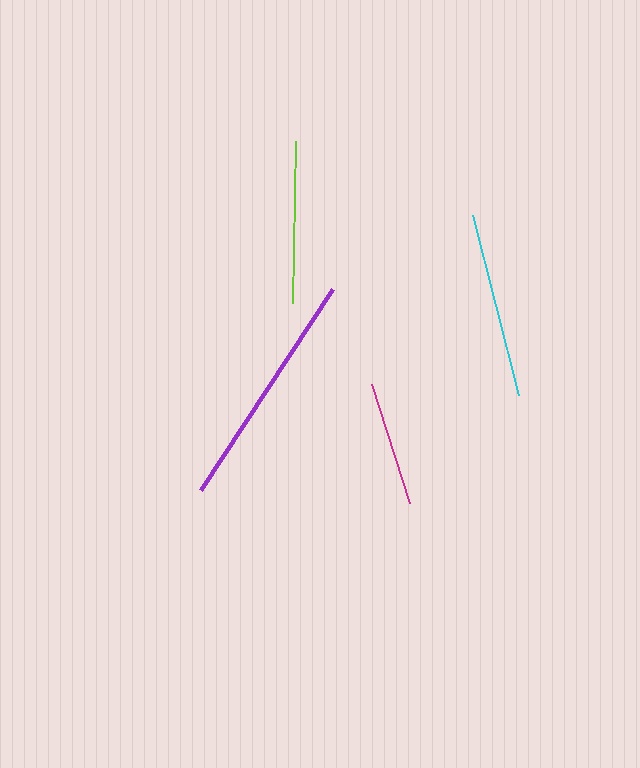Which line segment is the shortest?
The magenta line is the shortest at approximately 125 pixels.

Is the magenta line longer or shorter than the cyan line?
The cyan line is longer than the magenta line.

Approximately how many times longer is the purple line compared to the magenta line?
The purple line is approximately 1.9 times the length of the magenta line.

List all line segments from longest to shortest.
From longest to shortest: purple, cyan, lime, magenta.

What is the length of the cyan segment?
The cyan segment is approximately 186 pixels long.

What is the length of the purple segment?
The purple segment is approximately 241 pixels long.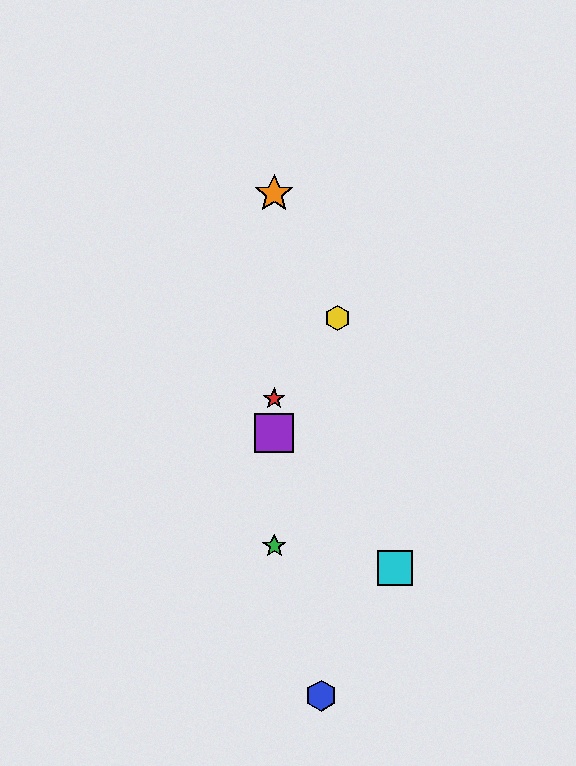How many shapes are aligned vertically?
4 shapes (the red star, the green star, the purple square, the orange star) are aligned vertically.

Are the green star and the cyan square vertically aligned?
No, the green star is at x≈274 and the cyan square is at x≈395.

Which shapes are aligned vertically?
The red star, the green star, the purple square, the orange star are aligned vertically.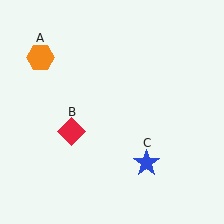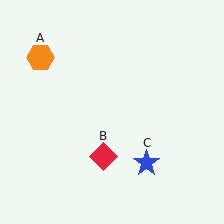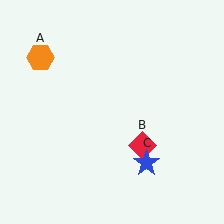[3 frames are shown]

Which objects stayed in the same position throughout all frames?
Orange hexagon (object A) and blue star (object C) remained stationary.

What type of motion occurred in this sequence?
The red diamond (object B) rotated counterclockwise around the center of the scene.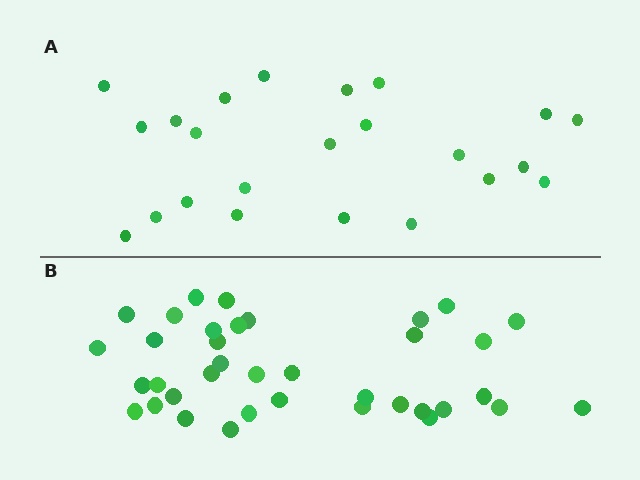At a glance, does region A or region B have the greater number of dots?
Region B (the bottom region) has more dots.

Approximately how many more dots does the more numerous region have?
Region B has approximately 15 more dots than region A.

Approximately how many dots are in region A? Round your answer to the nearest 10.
About 20 dots. (The exact count is 23, which rounds to 20.)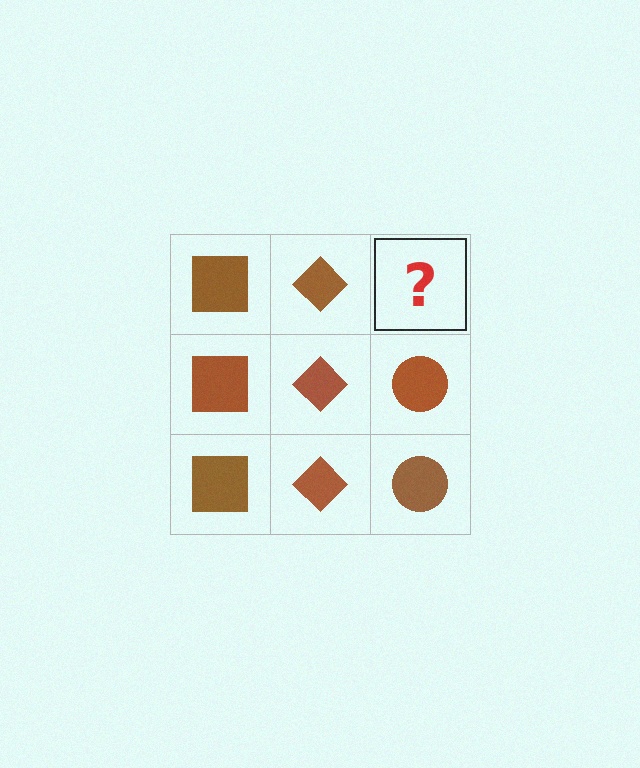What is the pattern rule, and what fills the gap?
The rule is that each column has a consistent shape. The gap should be filled with a brown circle.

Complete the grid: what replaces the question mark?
The question mark should be replaced with a brown circle.